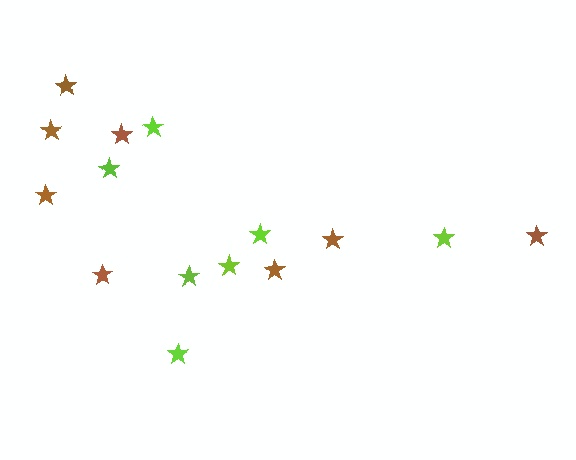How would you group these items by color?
There are 2 groups: one group of lime stars (7) and one group of brown stars (8).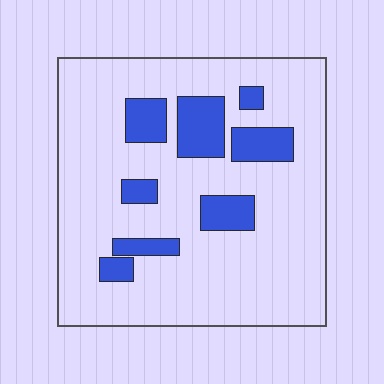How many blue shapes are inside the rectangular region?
8.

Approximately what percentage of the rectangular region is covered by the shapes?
Approximately 15%.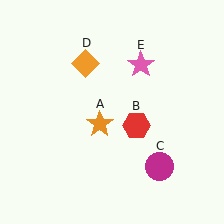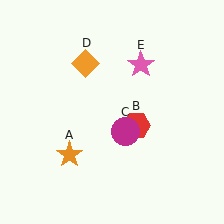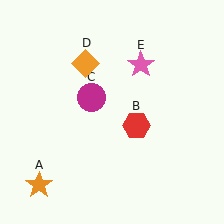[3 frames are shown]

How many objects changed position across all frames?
2 objects changed position: orange star (object A), magenta circle (object C).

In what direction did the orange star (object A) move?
The orange star (object A) moved down and to the left.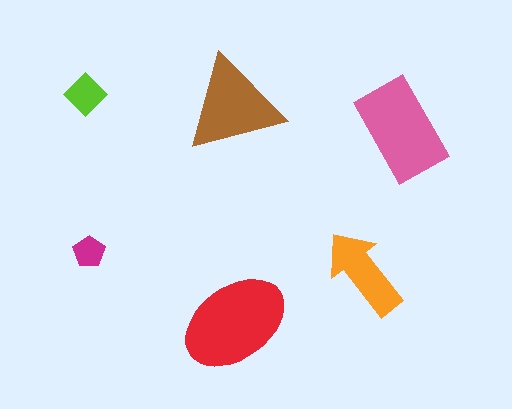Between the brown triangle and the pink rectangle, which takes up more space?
The pink rectangle.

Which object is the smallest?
The magenta pentagon.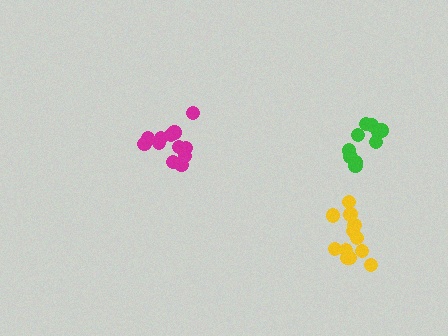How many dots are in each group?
Group 1: 10 dots, Group 2: 12 dots, Group 3: 12 dots (34 total).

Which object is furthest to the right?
The green cluster is rightmost.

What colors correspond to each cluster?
The clusters are colored: green, magenta, yellow.